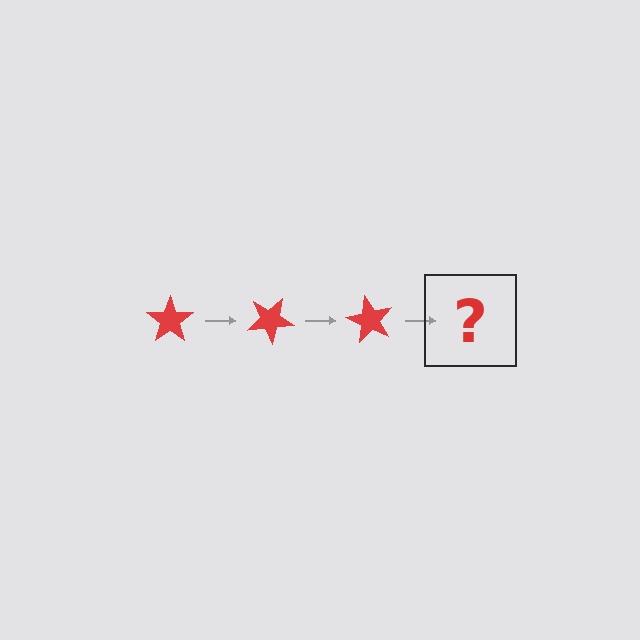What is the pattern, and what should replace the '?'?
The pattern is that the star rotates 30 degrees each step. The '?' should be a red star rotated 90 degrees.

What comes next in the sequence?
The next element should be a red star rotated 90 degrees.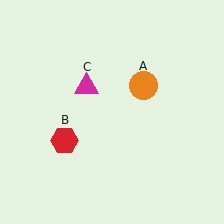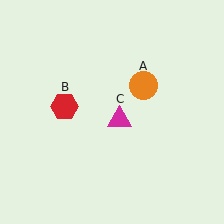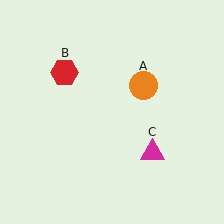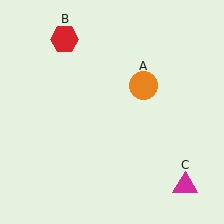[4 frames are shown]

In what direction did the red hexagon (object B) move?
The red hexagon (object B) moved up.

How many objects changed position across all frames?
2 objects changed position: red hexagon (object B), magenta triangle (object C).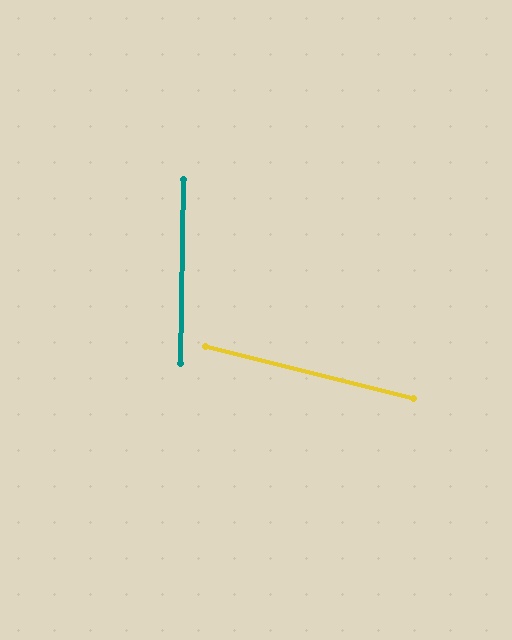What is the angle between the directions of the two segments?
Approximately 77 degrees.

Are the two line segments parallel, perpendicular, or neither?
Neither parallel nor perpendicular — they differ by about 77°.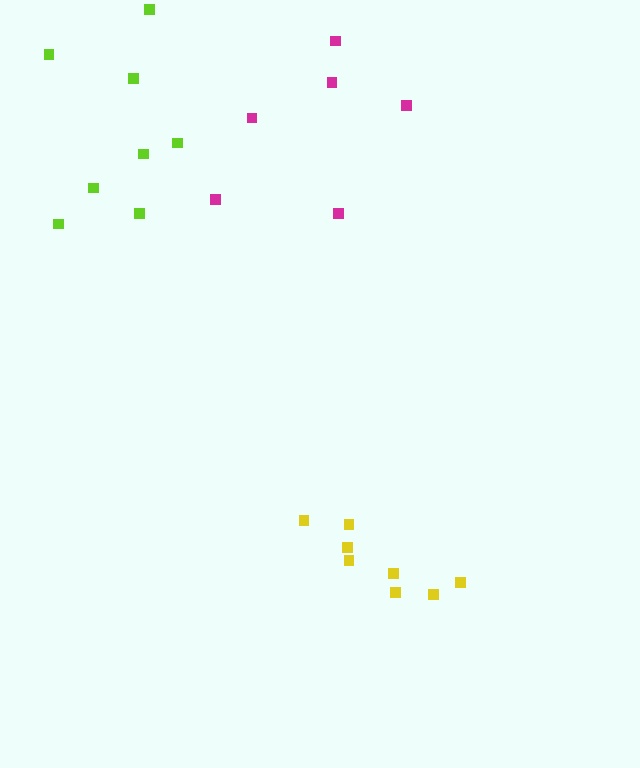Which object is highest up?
The magenta cluster is topmost.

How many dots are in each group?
Group 1: 8 dots, Group 2: 8 dots, Group 3: 6 dots (22 total).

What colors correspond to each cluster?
The clusters are colored: lime, yellow, magenta.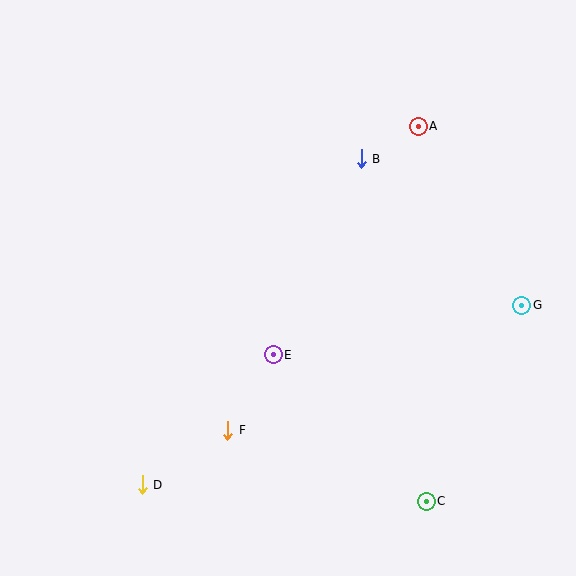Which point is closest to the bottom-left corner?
Point D is closest to the bottom-left corner.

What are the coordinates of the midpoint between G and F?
The midpoint between G and F is at (375, 368).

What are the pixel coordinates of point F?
Point F is at (228, 430).